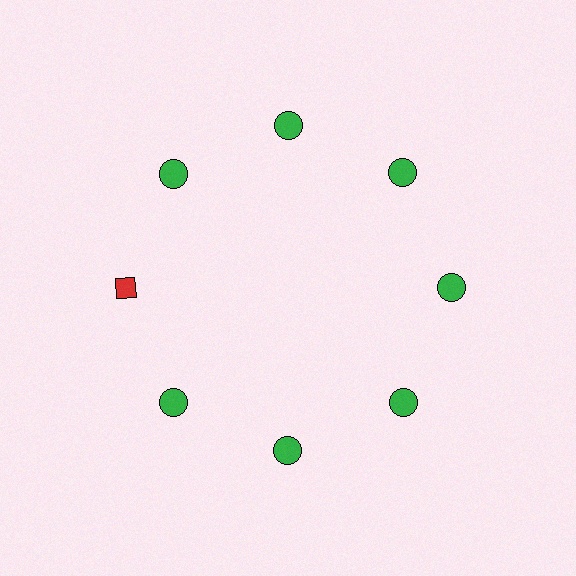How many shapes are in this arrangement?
There are 8 shapes arranged in a ring pattern.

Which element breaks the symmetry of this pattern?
The red diamond at roughly the 9 o'clock position breaks the symmetry. All other shapes are green circles.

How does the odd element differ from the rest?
It differs in both color (red instead of green) and shape (diamond instead of circle).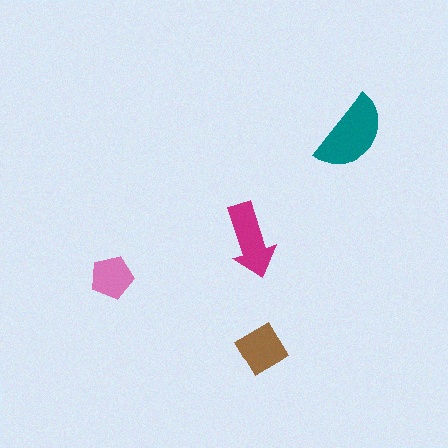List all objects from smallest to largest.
The pink pentagon, the brown diamond, the magenta arrow, the teal semicircle.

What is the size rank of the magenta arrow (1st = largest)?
2nd.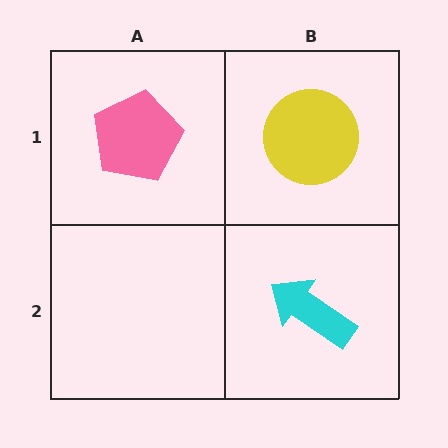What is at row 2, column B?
A cyan arrow.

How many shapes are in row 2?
1 shape.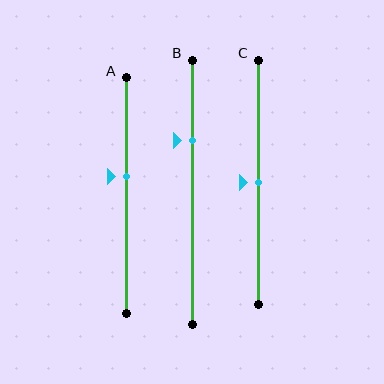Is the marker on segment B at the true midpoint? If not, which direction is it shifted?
No, the marker on segment B is shifted upward by about 20% of the segment length.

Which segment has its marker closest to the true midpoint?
Segment C has its marker closest to the true midpoint.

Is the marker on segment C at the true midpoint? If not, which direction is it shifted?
Yes, the marker on segment C is at the true midpoint.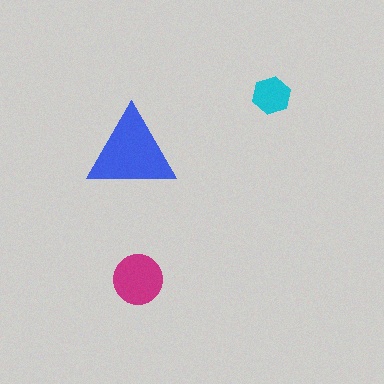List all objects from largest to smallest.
The blue triangle, the magenta circle, the cyan hexagon.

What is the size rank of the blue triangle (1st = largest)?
1st.